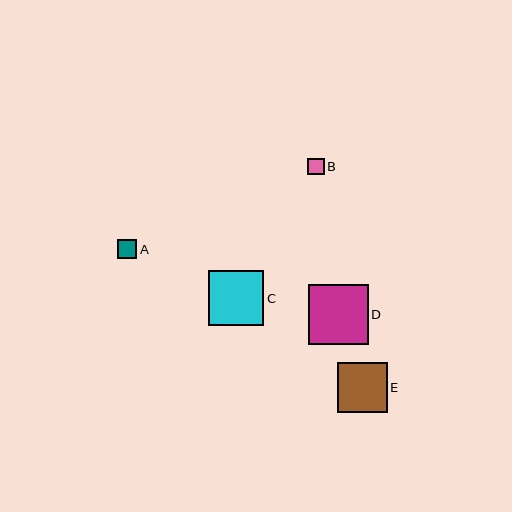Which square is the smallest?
Square B is the smallest with a size of approximately 17 pixels.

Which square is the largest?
Square D is the largest with a size of approximately 60 pixels.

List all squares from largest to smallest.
From largest to smallest: D, C, E, A, B.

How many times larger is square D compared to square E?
Square D is approximately 1.2 times the size of square E.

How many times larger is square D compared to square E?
Square D is approximately 1.2 times the size of square E.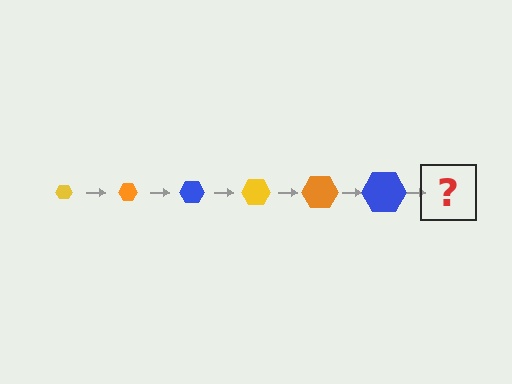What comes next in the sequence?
The next element should be a yellow hexagon, larger than the previous one.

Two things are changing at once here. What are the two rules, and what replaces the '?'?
The two rules are that the hexagon grows larger each step and the color cycles through yellow, orange, and blue. The '?' should be a yellow hexagon, larger than the previous one.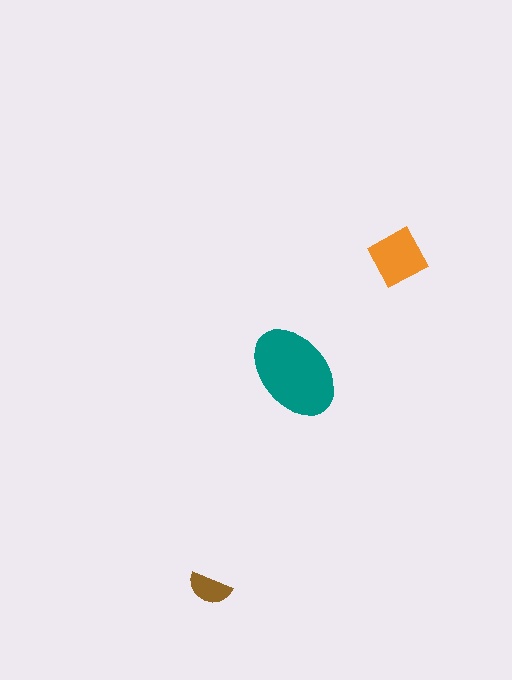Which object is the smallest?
The brown semicircle.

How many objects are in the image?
There are 3 objects in the image.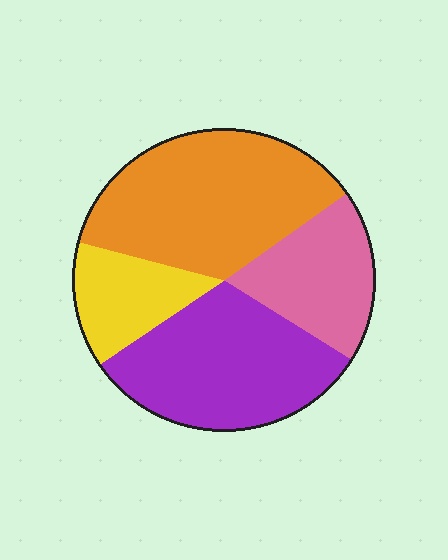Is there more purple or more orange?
Orange.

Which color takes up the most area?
Orange, at roughly 35%.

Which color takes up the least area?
Yellow, at roughly 15%.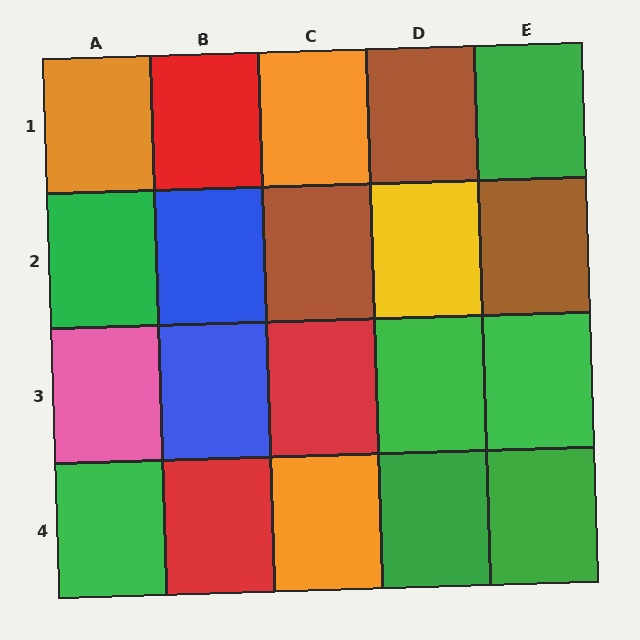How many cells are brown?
3 cells are brown.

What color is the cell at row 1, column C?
Orange.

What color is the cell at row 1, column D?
Brown.